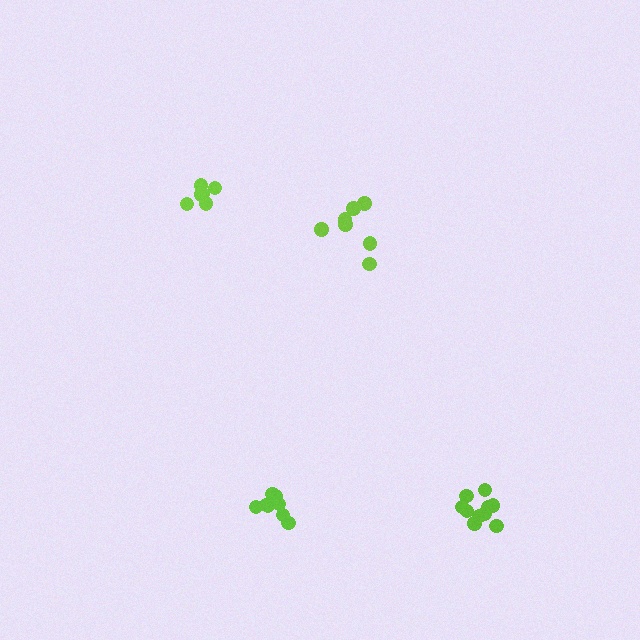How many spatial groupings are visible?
There are 4 spatial groupings.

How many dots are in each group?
Group 1: 7 dots, Group 2: 9 dots, Group 3: 6 dots, Group 4: 10 dots (32 total).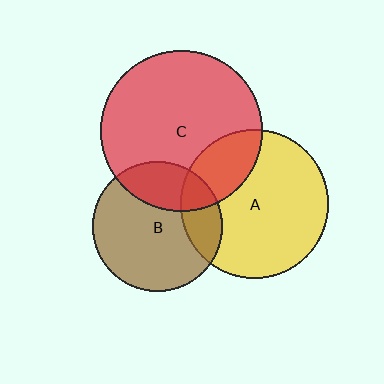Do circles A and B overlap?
Yes.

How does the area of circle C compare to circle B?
Approximately 1.5 times.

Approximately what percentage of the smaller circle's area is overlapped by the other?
Approximately 20%.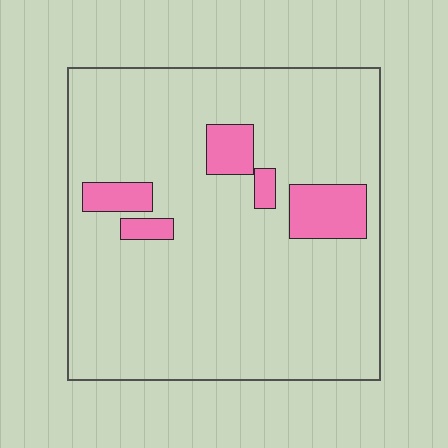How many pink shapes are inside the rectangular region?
5.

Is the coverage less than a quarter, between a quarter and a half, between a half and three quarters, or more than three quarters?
Less than a quarter.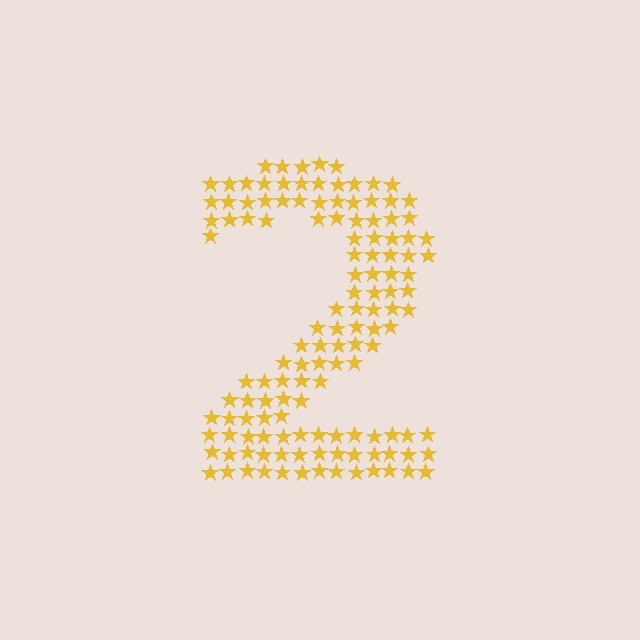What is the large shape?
The large shape is the digit 2.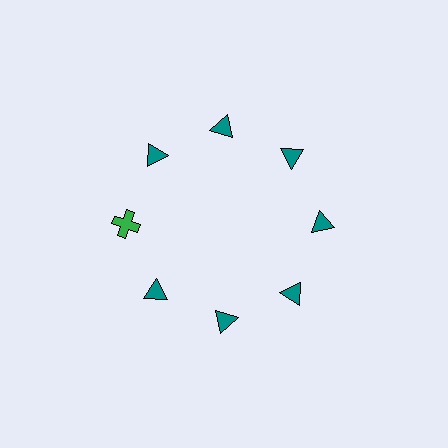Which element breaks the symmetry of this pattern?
The green cross at roughly the 9 o'clock position breaks the symmetry. All other shapes are teal triangles.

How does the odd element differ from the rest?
It differs in both color (green instead of teal) and shape (cross instead of triangle).